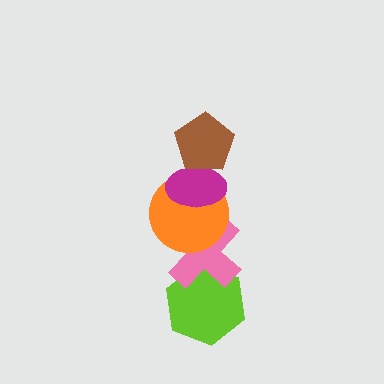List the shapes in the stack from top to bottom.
From top to bottom: the brown pentagon, the magenta ellipse, the orange circle, the pink cross, the lime hexagon.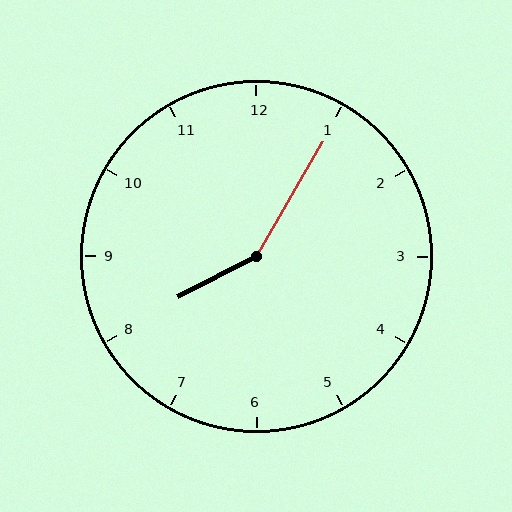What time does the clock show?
8:05.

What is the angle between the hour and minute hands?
Approximately 148 degrees.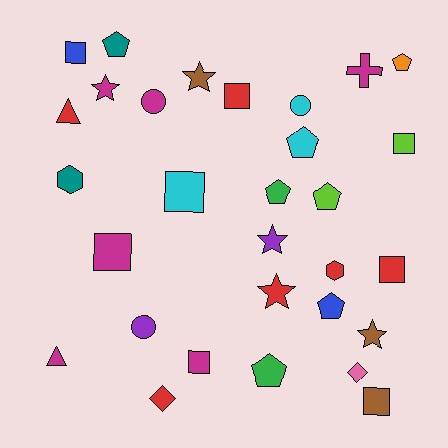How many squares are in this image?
There are 8 squares.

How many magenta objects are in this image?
There are 6 magenta objects.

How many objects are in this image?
There are 30 objects.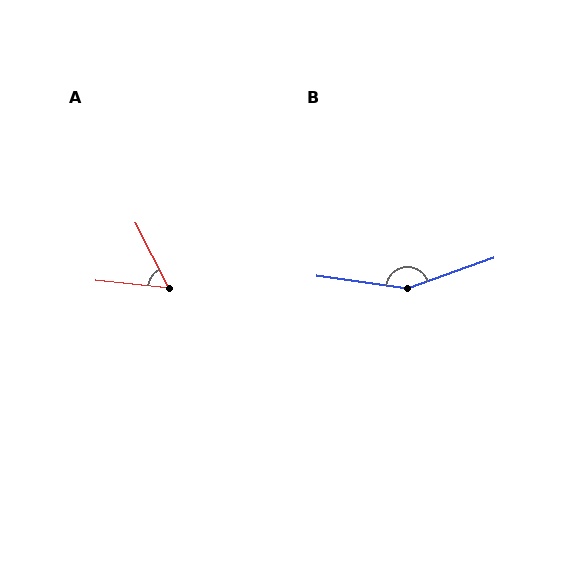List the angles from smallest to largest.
A (57°), B (153°).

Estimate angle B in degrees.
Approximately 153 degrees.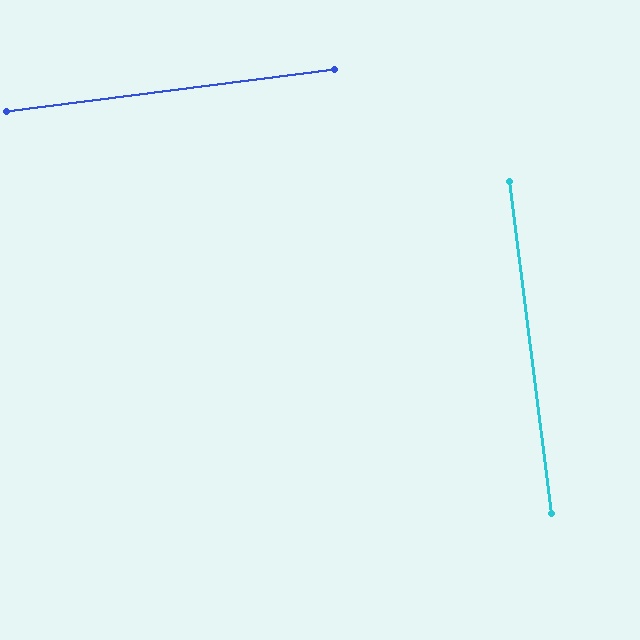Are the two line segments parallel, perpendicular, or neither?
Perpendicular — they meet at approximately 90°.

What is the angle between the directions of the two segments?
Approximately 90 degrees.